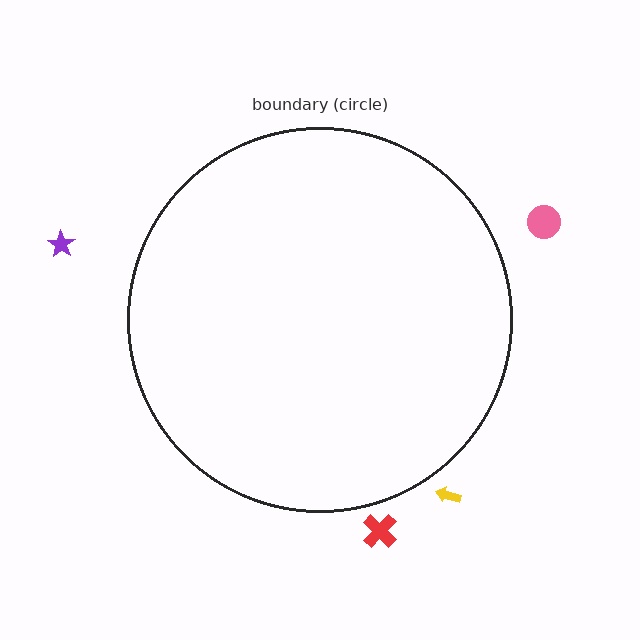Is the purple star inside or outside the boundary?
Outside.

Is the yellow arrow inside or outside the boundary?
Outside.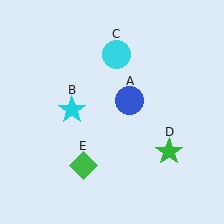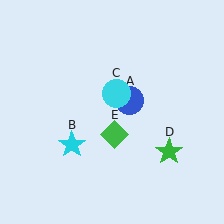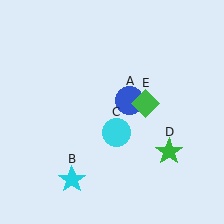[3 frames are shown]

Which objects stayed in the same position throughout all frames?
Blue circle (object A) and green star (object D) remained stationary.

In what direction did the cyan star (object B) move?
The cyan star (object B) moved down.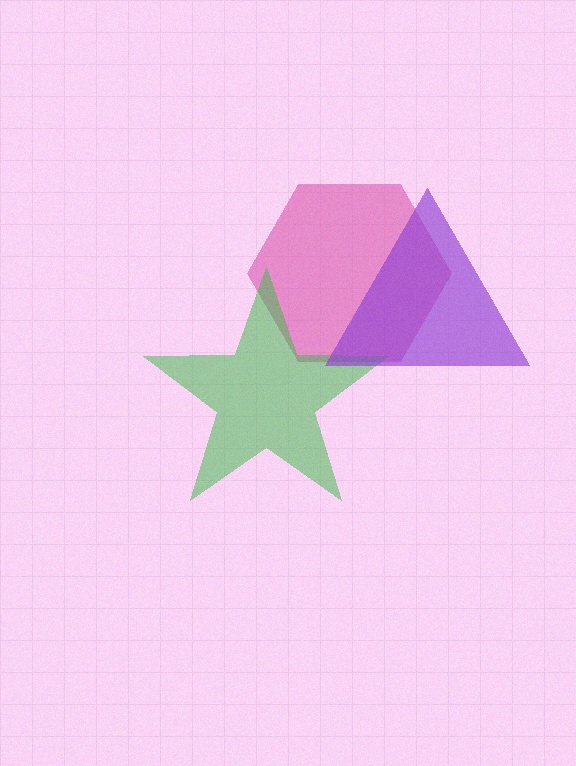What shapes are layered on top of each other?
The layered shapes are: a pink hexagon, a green star, a purple triangle.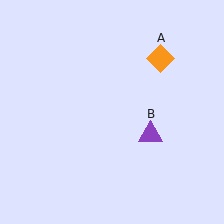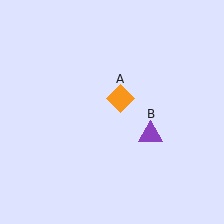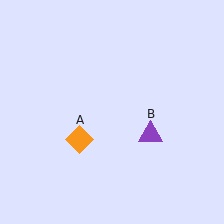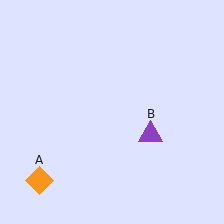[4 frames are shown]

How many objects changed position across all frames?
1 object changed position: orange diamond (object A).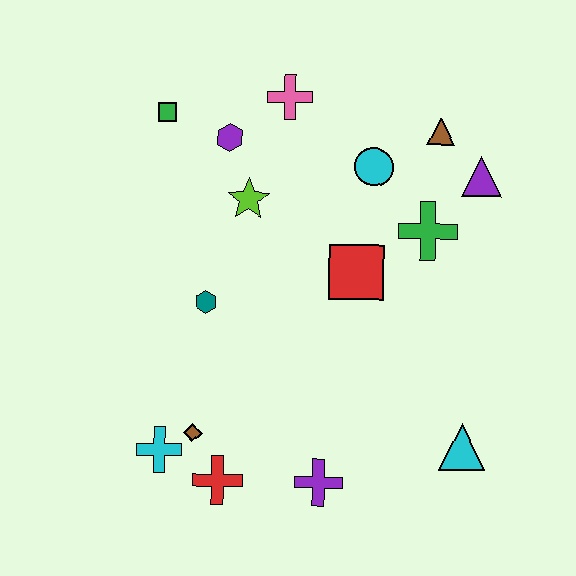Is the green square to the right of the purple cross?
No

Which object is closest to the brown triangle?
The purple triangle is closest to the brown triangle.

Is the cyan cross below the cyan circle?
Yes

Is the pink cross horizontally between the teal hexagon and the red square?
Yes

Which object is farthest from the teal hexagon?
The purple triangle is farthest from the teal hexagon.